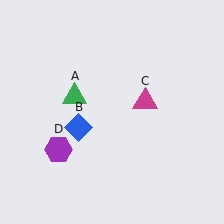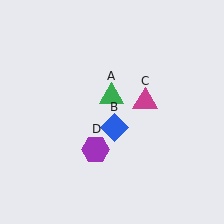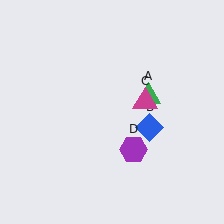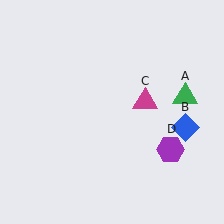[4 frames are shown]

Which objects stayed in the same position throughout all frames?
Magenta triangle (object C) remained stationary.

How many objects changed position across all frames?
3 objects changed position: green triangle (object A), blue diamond (object B), purple hexagon (object D).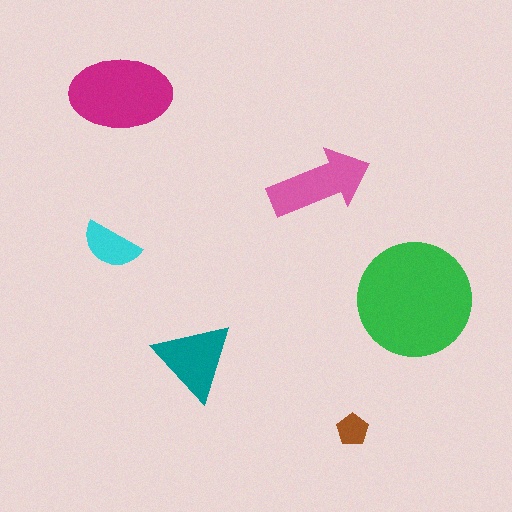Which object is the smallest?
The brown pentagon.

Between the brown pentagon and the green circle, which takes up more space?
The green circle.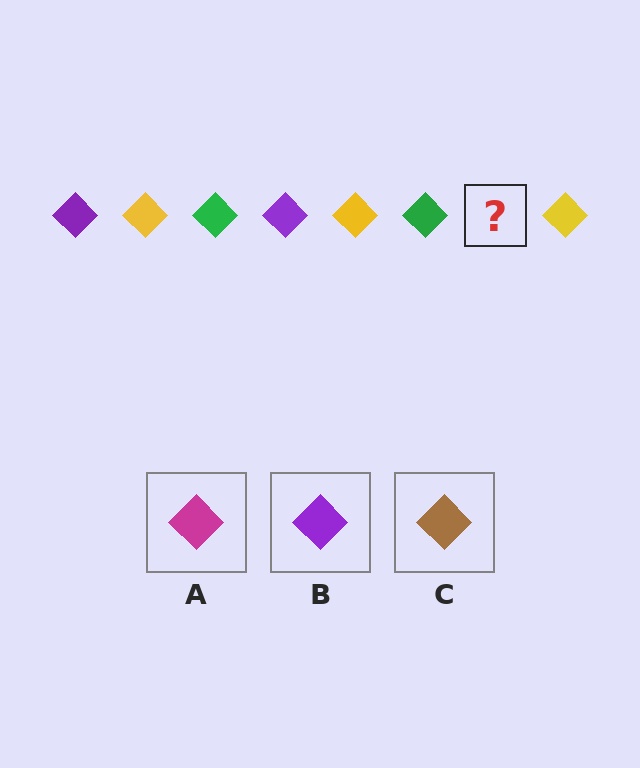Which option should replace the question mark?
Option B.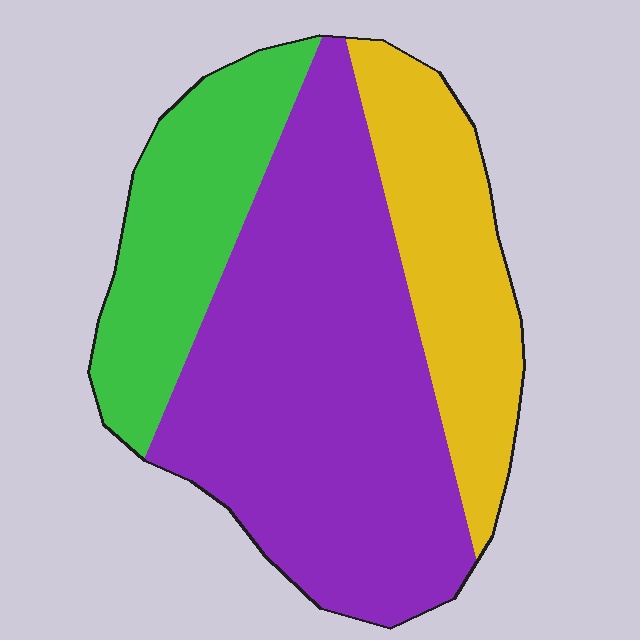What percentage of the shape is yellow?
Yellow covers 23% of the shape.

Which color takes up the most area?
Purple, at roughly 55%.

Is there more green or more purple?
Purple.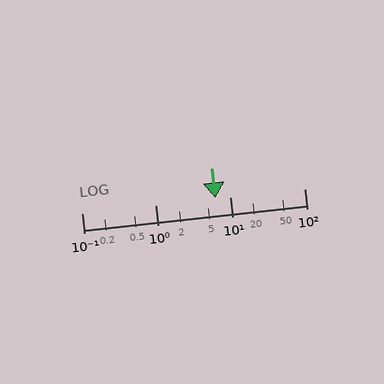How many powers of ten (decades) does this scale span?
The scale spans 3 decades, from 0.1 to 100.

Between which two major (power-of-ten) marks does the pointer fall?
The pointer is between 1 and 10.